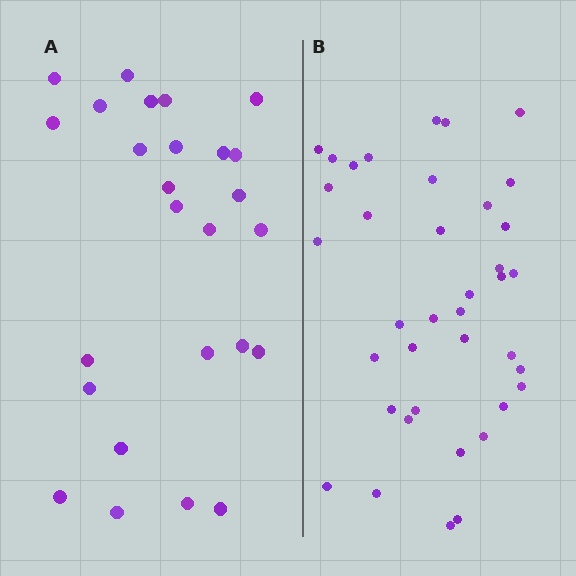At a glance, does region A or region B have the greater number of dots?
Region B (the right region) has more dots.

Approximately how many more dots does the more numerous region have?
Region B has roughly 12 or so more dots than region A.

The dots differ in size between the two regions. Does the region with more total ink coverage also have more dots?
No. Region A has more total ink coverage because its dots are larger, but region B actually contains more individual dots. Total area can be misleading — the number of items is what matters here.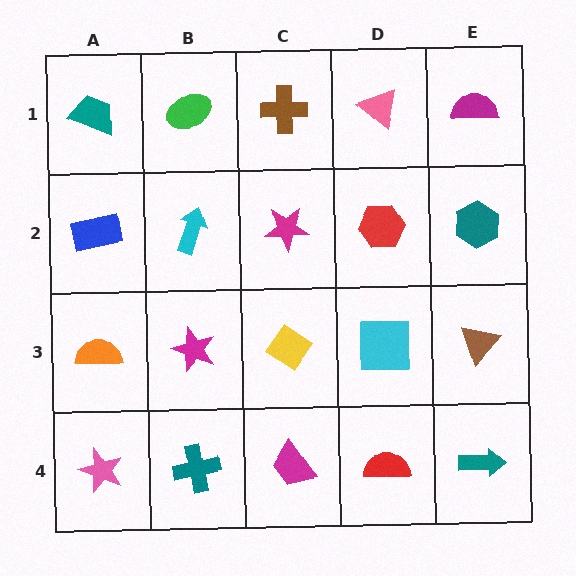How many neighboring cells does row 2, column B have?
4.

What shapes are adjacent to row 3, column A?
A blue rectangle (row 2, column A), a pink star (row 4, column A), a magenta star (row 3, column B).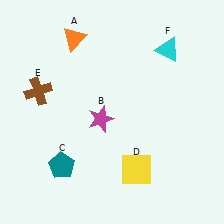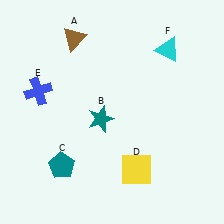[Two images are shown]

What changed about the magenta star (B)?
In Image 1, B is magenta. In Image 2, it changed to teal.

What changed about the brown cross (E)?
In Image 1, E is brown. In Image 2, it changed to blue.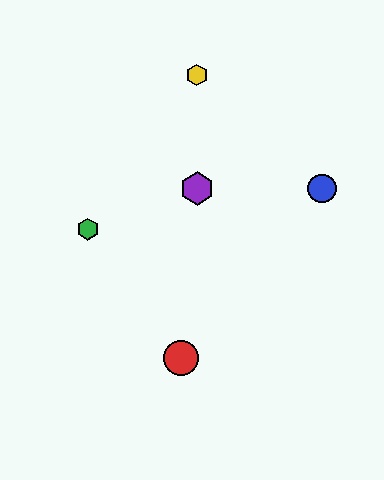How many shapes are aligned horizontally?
2 shapes (the blue circle, the purple hexagon) are aligned horizontally.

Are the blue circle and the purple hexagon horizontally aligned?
Yes, both are at y≈189.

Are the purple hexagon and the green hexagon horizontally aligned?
No, the purple hexagon is at y≈189 and the green hexagon is at y≈229.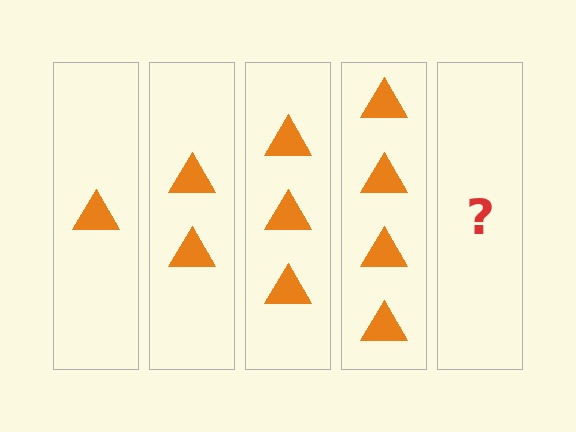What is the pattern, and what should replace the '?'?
The pattern is that each step adds one more triangle. The '?' should be 5 triangles.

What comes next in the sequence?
The next element should be 5 triangles.